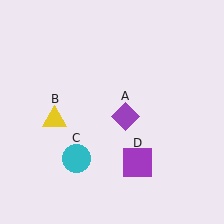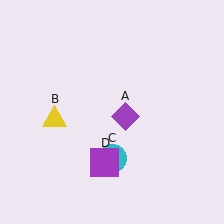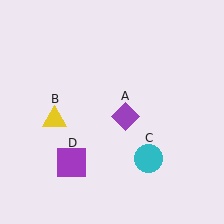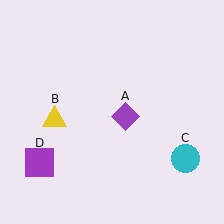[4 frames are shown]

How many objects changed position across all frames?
2 objects changed position: cyan circle (object C), purple square (object D).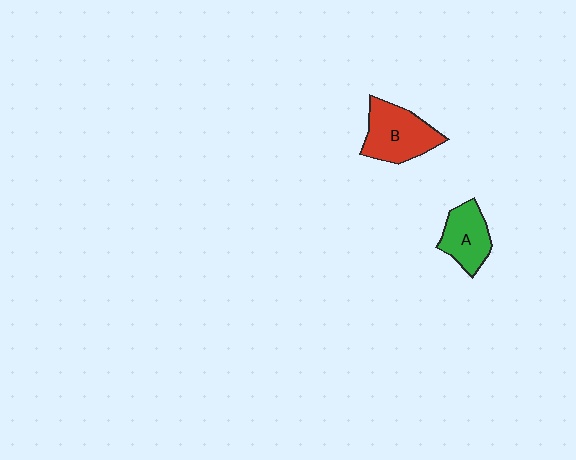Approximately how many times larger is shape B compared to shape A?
Approximately 1.3 times.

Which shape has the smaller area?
Shape A (green).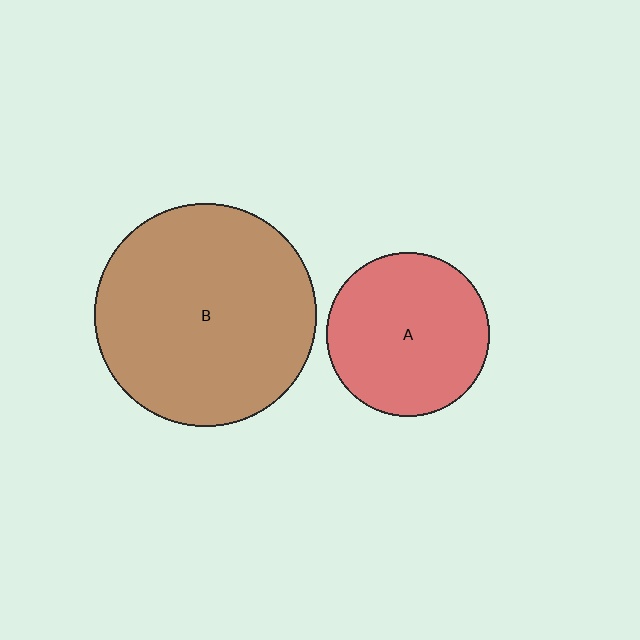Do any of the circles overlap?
No, none of the circles overlap.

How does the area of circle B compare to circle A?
Approximately 1.9 times.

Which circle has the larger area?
Circle B (brown).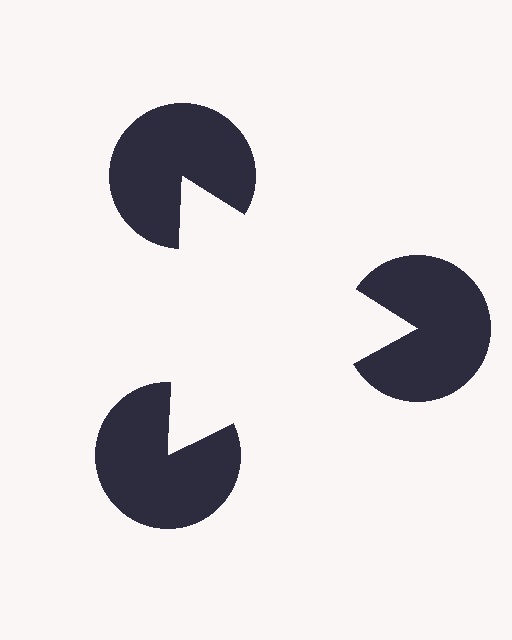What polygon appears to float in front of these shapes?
An illusory triangle — its edges are inferred from the aligned wedge cuts in the pac-man discs, not physically drawn.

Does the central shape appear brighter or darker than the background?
It typically appears slightly brighter than the background, even though no actual brightness change is drawn.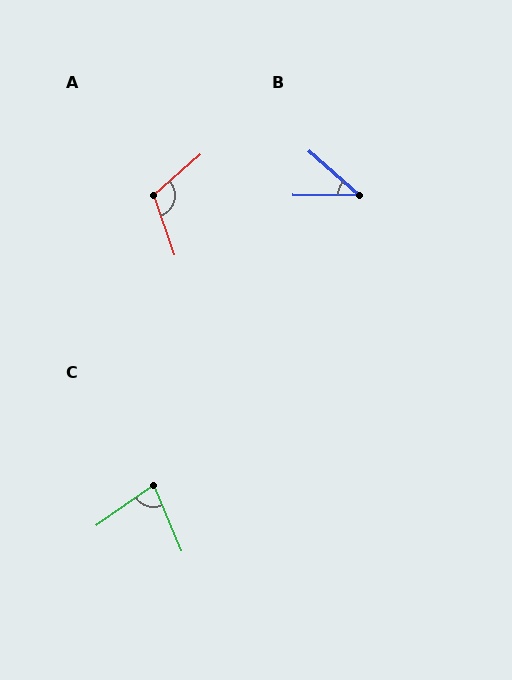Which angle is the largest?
A, at approximately 112 degrees.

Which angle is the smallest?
B, at approximately 41 degrees.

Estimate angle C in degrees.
Approximately 78 degrees.